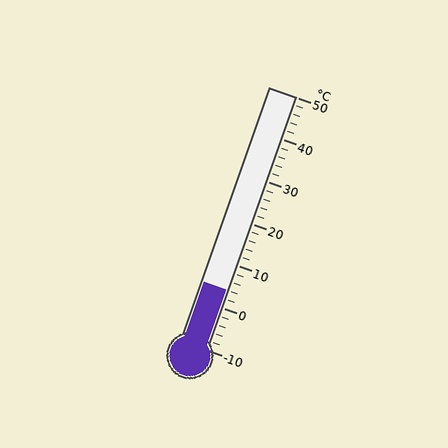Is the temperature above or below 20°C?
The temperature is below 20°C.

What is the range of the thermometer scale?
The thermometer scale ranges from -10°C to 50°C.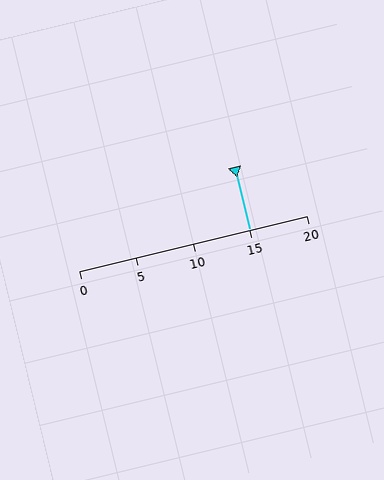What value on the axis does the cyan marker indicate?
The marker indicates approximately 15.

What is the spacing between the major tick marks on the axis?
The major ticks are spaced 5 apart.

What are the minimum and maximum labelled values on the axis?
The axis runs from 0 to 20.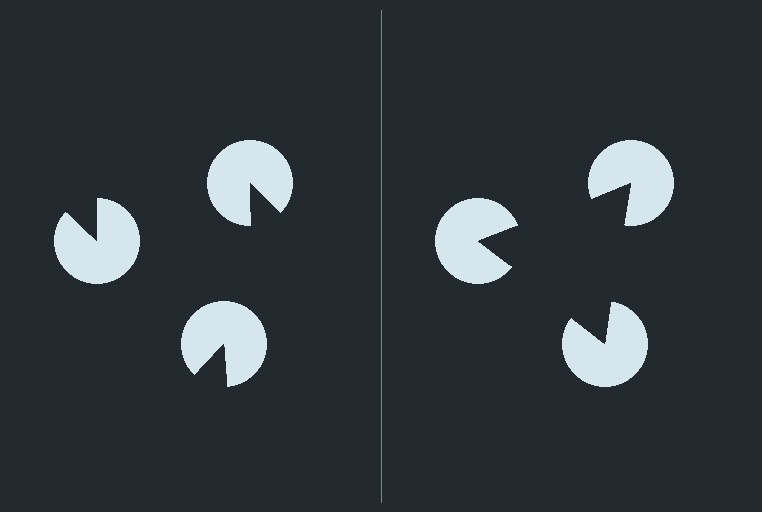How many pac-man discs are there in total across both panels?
6 — 3 on each side.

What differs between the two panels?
The pac-man discs are positioned identically on both sides; only the wedge orientations differ. On the right they align to a triangle; on the left they are misaligned.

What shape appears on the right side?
An illusory triangle.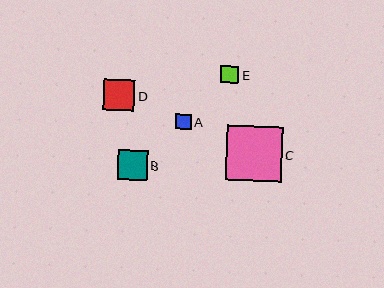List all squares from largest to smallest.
From largest to smallest: C, D, B, E, A.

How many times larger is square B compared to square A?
Square B is approximately 1.9 times the size of square A.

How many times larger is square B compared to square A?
Square B is approximately 1.9 times the size of square A.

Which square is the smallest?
Square A is the smallest with a size of approximately 15 pixels.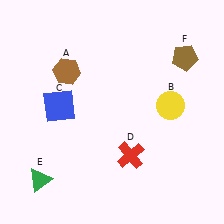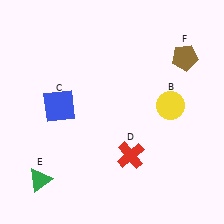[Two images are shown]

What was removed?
The brown hexagon (A) was removed in Image 2.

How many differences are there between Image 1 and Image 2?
There is 1 difference between the two images.